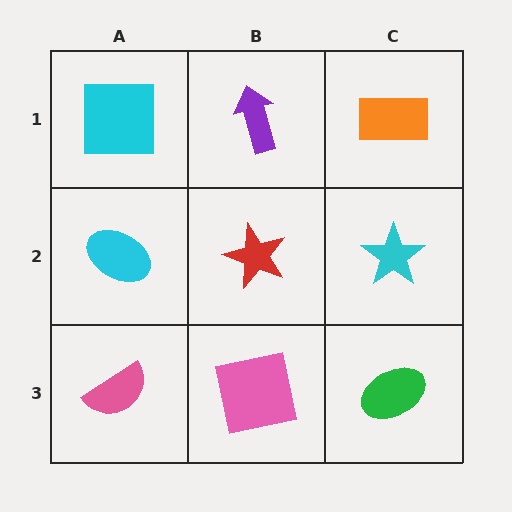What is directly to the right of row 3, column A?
A pink square.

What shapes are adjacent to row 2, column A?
A cyan square (row 1, column A), a pink semicircle (row 3, column A), a red star (row 2, column B).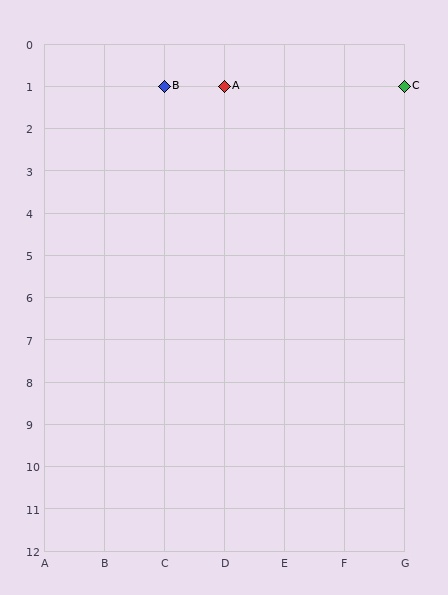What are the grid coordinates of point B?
Point B is at grid coordinates (C, 1).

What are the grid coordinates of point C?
Point C is at grid coordinates (G, 1).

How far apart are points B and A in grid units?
Points B and A are 1 column apart.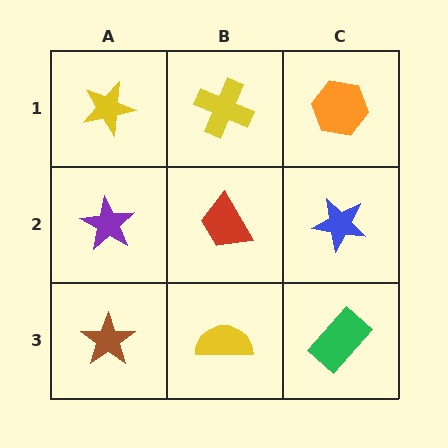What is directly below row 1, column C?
A blue star.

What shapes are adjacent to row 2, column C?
An orange hexagon (row 1, column C), a green rectangle (row 3, column C), a red trapezoid (row 2, column B).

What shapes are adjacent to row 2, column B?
A yellow cross (row 1, column B), a yellow semicircle (row 3, column B), a purple star (row 2, column A), a blue star (row 2, column C).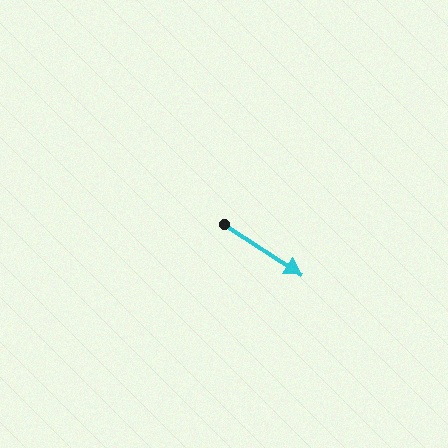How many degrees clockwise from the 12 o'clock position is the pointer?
Approximately 123 degrees.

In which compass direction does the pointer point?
Southeast.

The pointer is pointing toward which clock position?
Roughly 4 o'clock.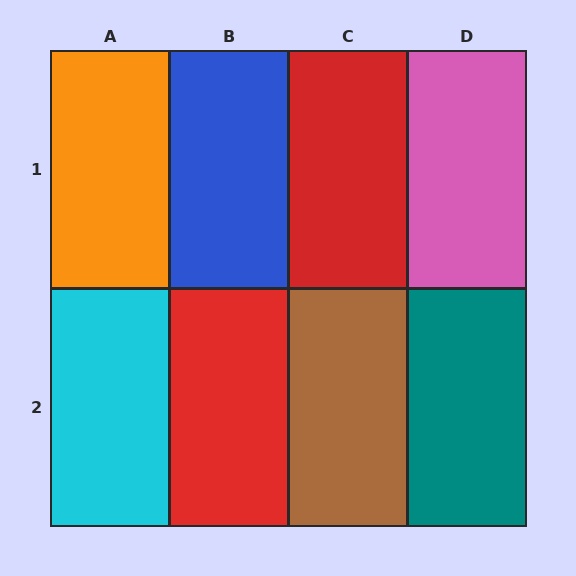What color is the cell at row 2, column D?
Teal.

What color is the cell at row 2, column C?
Brown.